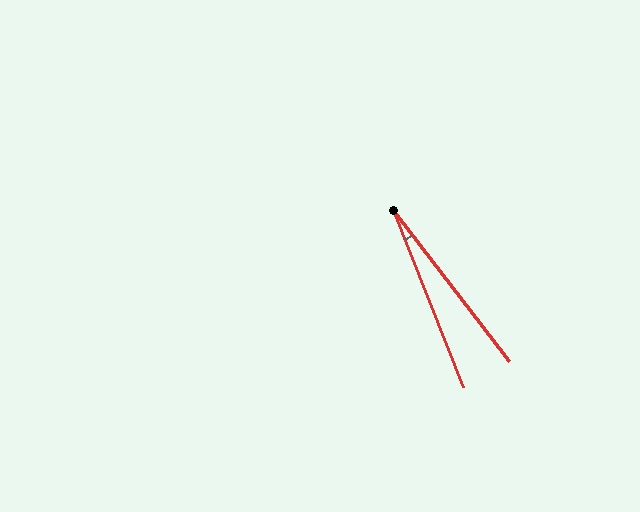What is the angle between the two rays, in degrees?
Approximately 16 degrees.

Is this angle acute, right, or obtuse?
It is acute.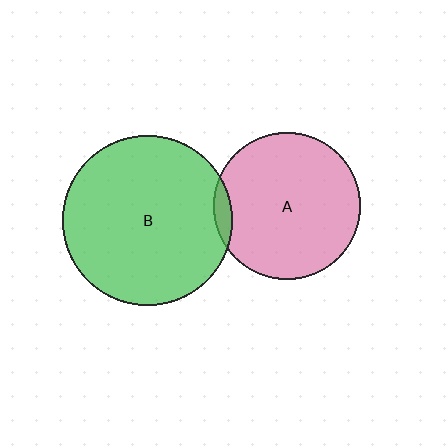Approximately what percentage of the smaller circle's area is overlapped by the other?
Approximately 5%.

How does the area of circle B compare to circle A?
Approximately 1.3 times.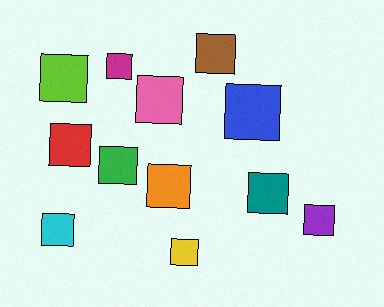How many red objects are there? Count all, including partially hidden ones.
There is 1 red object.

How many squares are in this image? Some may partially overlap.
There are 12 squares.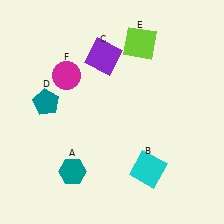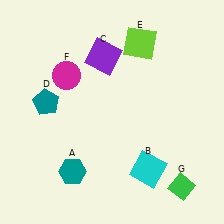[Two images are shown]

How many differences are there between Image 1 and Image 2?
There is 1 difference between the two images.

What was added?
A green diamond (G) was added in Image 2.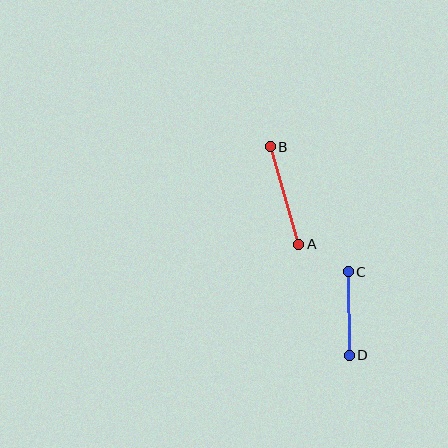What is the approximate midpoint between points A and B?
The midpoint is at approximately (285, 195) pixels.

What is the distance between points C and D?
The distance is approximately 83 pixels.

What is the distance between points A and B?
The distance is approximately 101 pixels.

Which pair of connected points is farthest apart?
Points A and B are farthest apart.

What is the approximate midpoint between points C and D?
The midpoint is at approximately (349, 314) pixels.